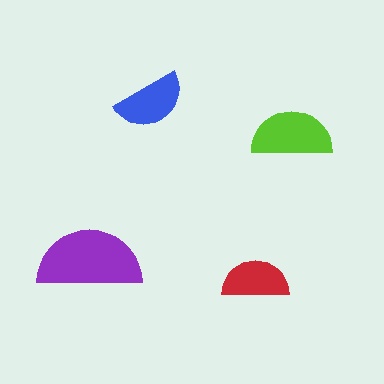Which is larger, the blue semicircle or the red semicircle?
The blue one.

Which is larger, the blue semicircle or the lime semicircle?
The lime one.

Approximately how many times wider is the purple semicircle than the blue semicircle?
About 1.5 times wider.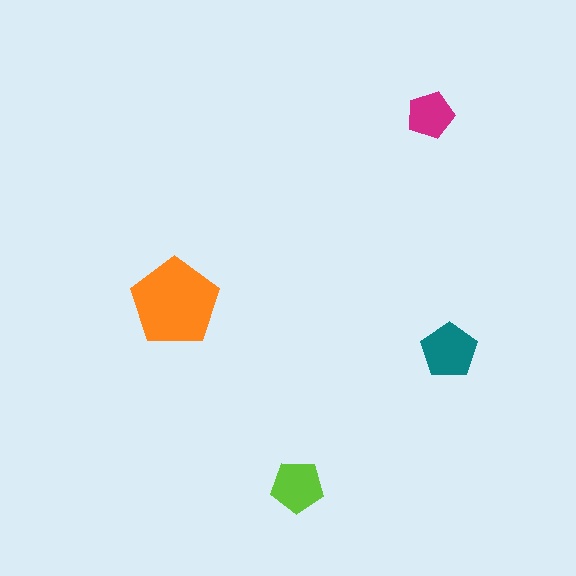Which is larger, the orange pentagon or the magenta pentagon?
The orange one.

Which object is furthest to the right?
The teal pentagon is rightmost.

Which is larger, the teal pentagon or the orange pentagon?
The orange one.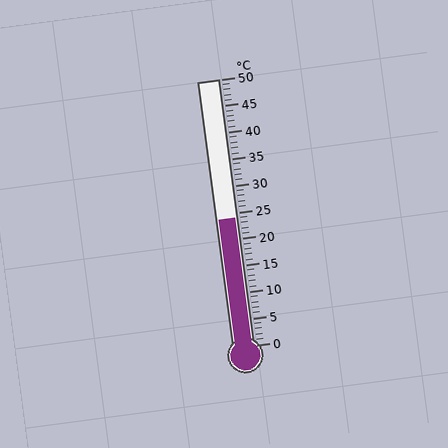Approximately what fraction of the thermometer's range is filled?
The thermometer is filled to approximately 50% of its range.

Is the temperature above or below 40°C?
The temperature is below 40°C.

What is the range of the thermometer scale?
The thermometer scale ranges from 0°C to 50°C.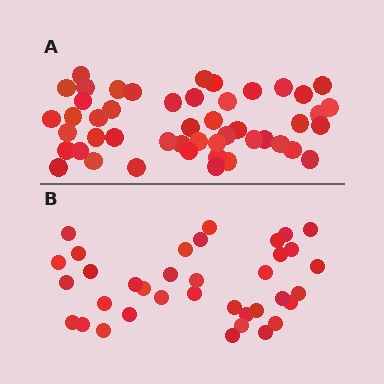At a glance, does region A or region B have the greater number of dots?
Region A (the top region) has more dots.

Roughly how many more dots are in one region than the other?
Region A has roughly 12 or so more dots than region B.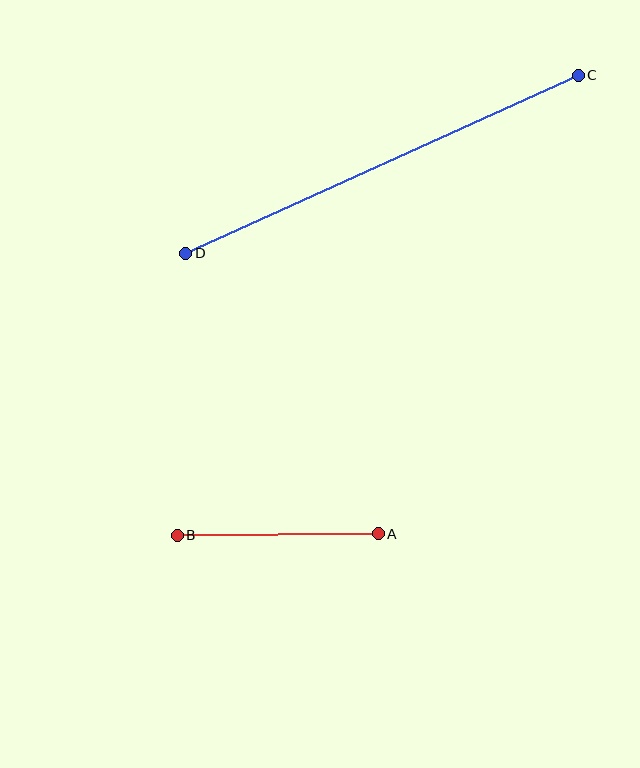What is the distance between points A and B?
The distance is approximately 201 pixels.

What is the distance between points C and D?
The distance is approximately 431 pixels.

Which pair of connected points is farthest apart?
Points C and D are farthest apart.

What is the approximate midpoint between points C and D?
The midpoint is at approximately (382, 164) pixels.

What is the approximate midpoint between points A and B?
The midpoint is at approximately (278, 535) pixels.